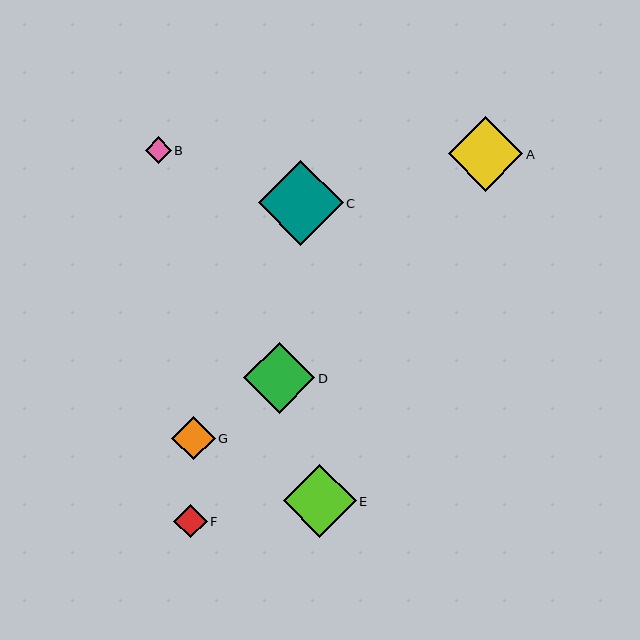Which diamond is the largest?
Diamond C is the largest with a size of approximately 84 pixels.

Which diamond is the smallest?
Diamond B is the smallest with a size of approximately 26 pixels.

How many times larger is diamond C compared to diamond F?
Diamond C is approximately 2.5 times the size of diamond F.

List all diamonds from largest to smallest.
From largest to smallest: C, A, E, D, G, F, B.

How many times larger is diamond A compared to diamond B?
Diamond A is approximately 2.8 times the size of diamond B.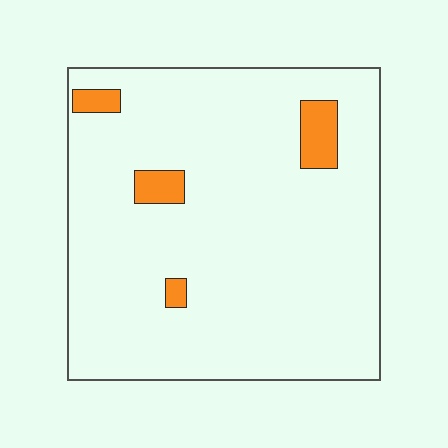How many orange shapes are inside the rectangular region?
4.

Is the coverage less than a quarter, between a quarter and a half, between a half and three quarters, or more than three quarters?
Less than a quarter.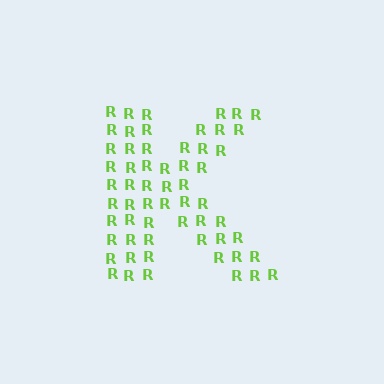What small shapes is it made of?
It is made of small letter R's.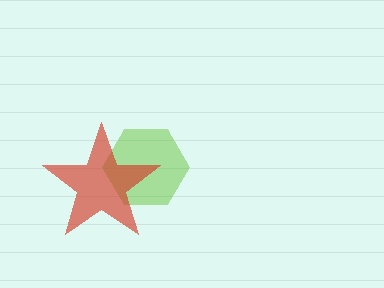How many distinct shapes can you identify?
There are 2 distinct shapes: a lime hexagon, a red star.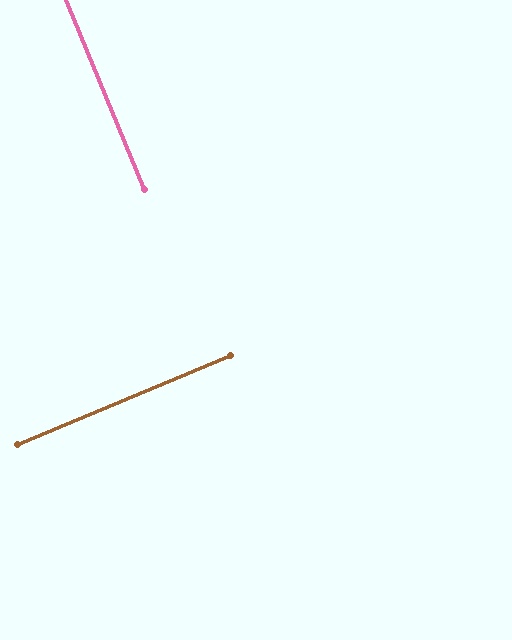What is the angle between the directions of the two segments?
Approximately 90 degrees.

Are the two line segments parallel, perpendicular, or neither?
Perpendicular — they meet at approximately 90°.